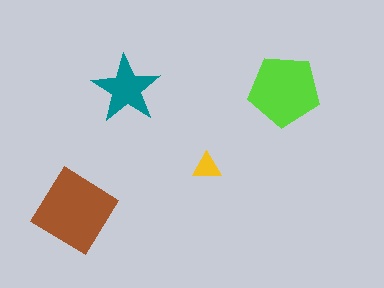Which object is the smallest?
The yellow triangle.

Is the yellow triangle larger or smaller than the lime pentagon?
Smaller.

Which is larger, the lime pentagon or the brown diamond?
The brown diamond.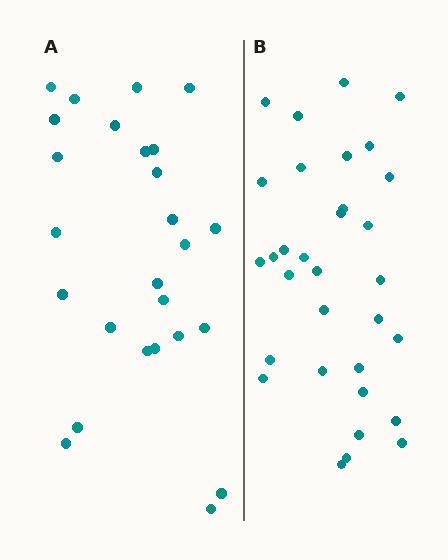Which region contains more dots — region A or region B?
Region B (the right region) has more dots.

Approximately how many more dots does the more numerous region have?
Region B has about 6 more dots than region A.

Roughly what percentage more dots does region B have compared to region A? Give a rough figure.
About 25% more.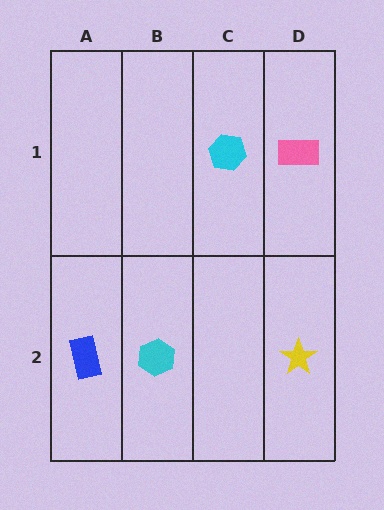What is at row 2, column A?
A blue rectangle.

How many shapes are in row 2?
3 shapes.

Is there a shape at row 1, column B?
No, that cell is empty.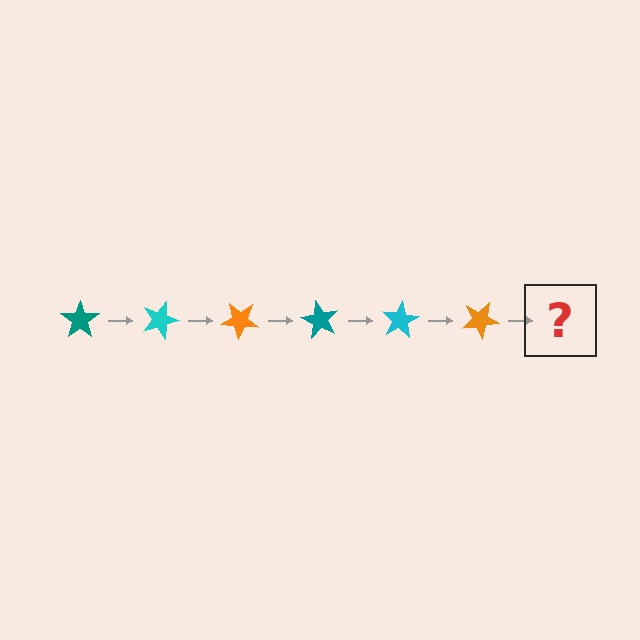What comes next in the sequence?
The next element should be a teal star, rotated 120 degrees from the start.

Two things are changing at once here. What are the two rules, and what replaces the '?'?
The two rules are that it rotates 20 degrees each step and the color cycles through teal, cyan, and orange. The '?' should be a teal star, rotated 120 degrees from the start.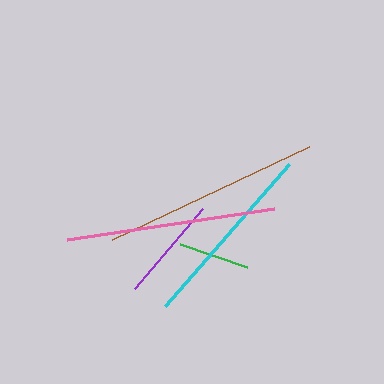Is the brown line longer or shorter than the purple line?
The brown line is longer than the purple line.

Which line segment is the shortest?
The green line is the shortest at approximately 71 pixels.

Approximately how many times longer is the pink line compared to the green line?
The pink line is approximately 2.9 times the length of the green line.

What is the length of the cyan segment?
The cyan segment is approximately 189 pixels long.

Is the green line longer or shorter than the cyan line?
The cyan line is longer than the green line.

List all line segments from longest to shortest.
From longest to shortest: brown, pink, cyan, purple, green.